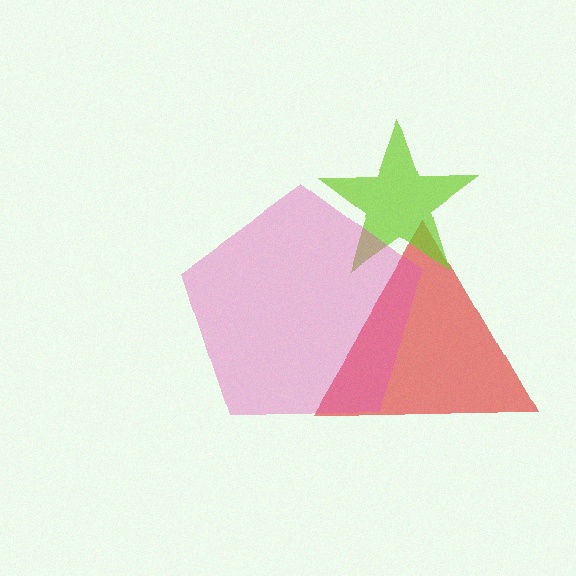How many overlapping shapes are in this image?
There are 3 overlapping shapes in the image.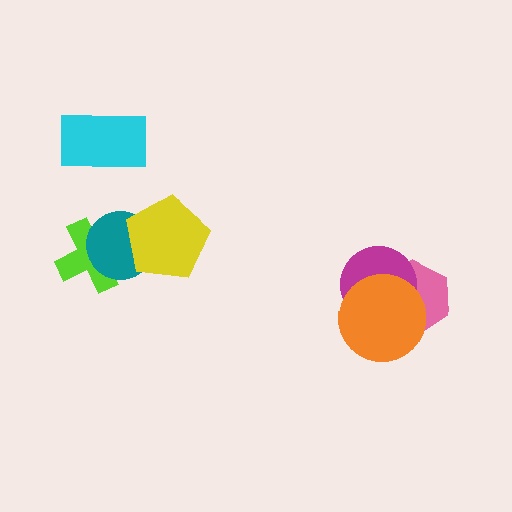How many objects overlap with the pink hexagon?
2 objects overlap with the pink hexagon.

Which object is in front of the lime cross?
The teal circle is in front of the lime cross.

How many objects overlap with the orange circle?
2 objects overlap with the orange circle.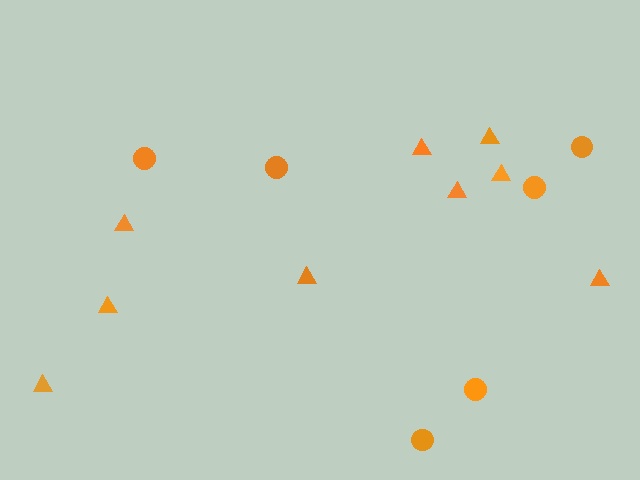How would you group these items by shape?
There are 2 groups: one group of circles (6) and one group of triangles (9).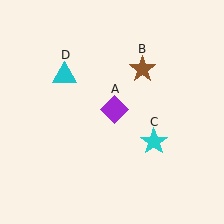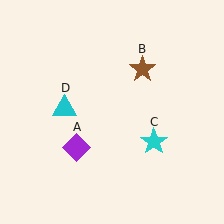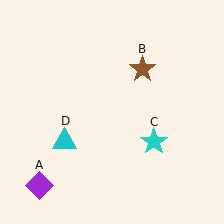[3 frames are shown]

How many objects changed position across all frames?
2 objects changed position: purple diamond (object A), cyan triangle (object D).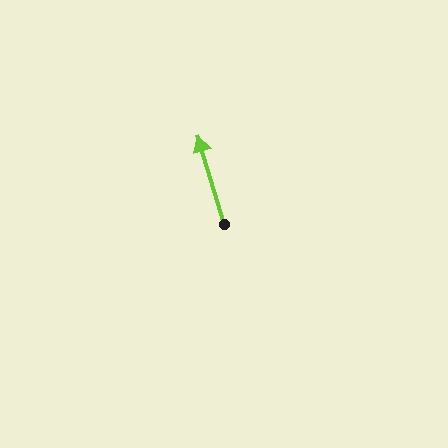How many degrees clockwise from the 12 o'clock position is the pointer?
Approximately 343 degrees.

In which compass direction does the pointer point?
North.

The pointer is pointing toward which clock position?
Roughly 11 o'clock.